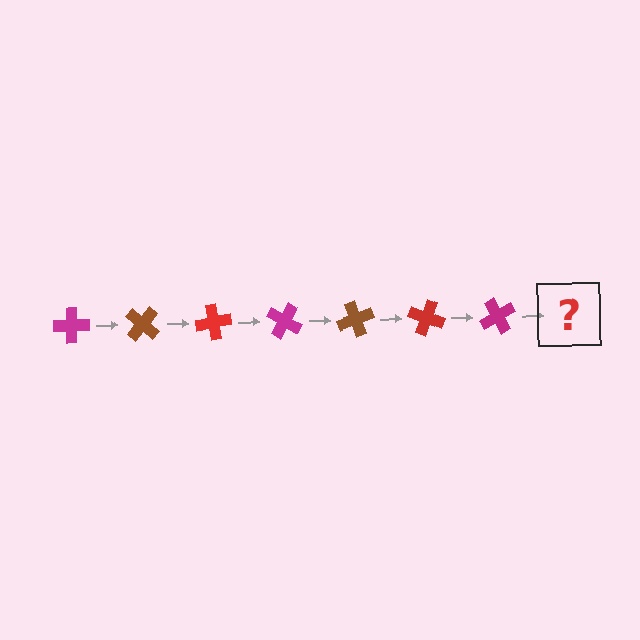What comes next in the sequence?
The next element should be a brown cross, rotated 280 degrees from the start.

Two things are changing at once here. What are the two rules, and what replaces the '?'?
The two rules are that it rotates 40 degrees each step and the color cycles through magenta, brown, and red. The '?' should be a brown cross, rotated 280 degrees from the start.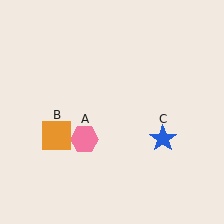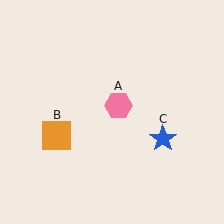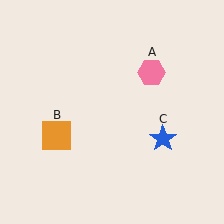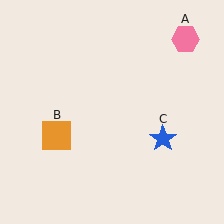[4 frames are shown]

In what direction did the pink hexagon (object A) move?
The pink hexagon (object A) moved up and to the right.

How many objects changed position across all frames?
1 object changed position: pink hexagon (object A).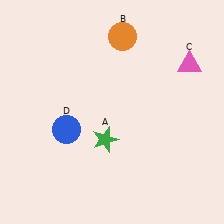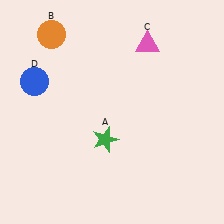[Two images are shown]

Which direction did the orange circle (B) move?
The orange circle (B) moved left.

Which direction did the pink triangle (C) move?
The pink triangle (C) moved left.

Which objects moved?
The objects that moved are: the orange circle (B), the pink triangle (C), the blue circle (D).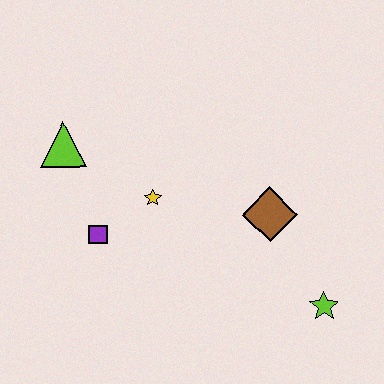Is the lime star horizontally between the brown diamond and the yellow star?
No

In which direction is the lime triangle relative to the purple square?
The lime triangle is above the purple square.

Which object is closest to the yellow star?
The purple square is closest to the yellow star.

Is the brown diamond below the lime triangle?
Yes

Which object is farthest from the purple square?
The lime star is farthest from the purple square.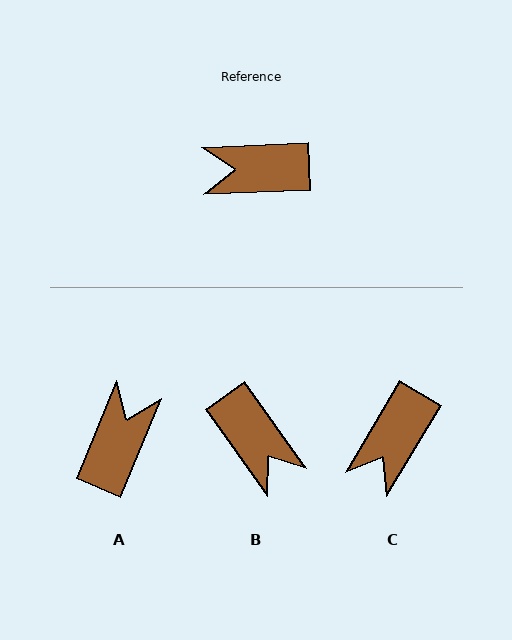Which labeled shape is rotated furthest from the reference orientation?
B, about 123 degrees away.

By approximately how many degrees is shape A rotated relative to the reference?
Approximately 115 degrees clockwise.